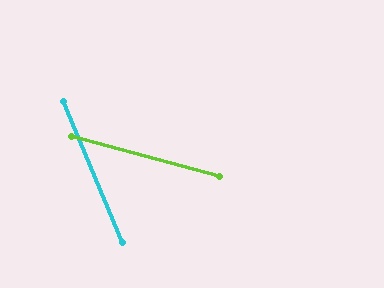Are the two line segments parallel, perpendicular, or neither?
Neither parallel nor perpendicular — they differ by about 52°.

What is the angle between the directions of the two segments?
Approximately 52 degrees.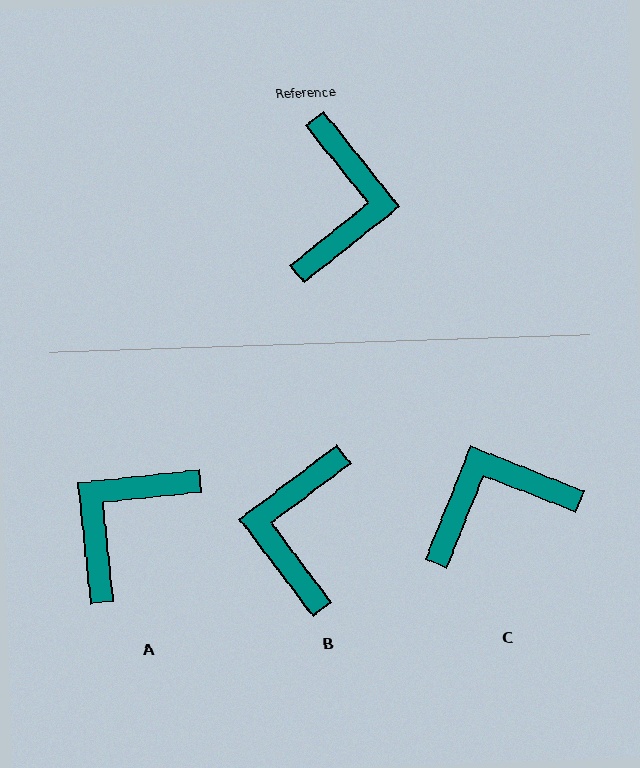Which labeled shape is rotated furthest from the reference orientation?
B, about 178 degrees away.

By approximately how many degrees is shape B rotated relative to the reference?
Approximately 178 degrees counter-clockwise.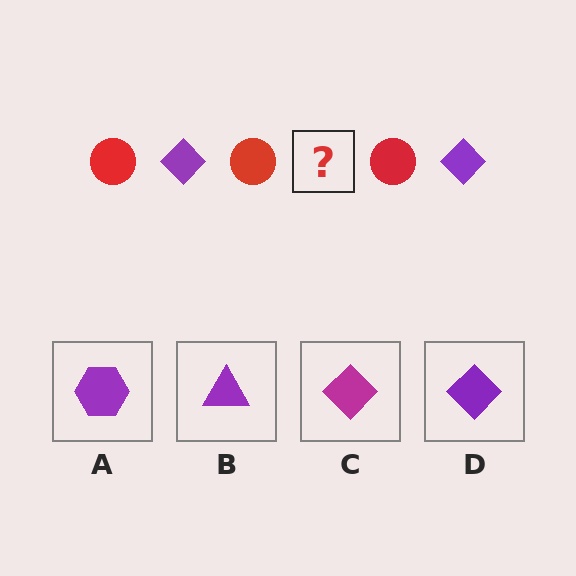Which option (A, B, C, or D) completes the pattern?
D.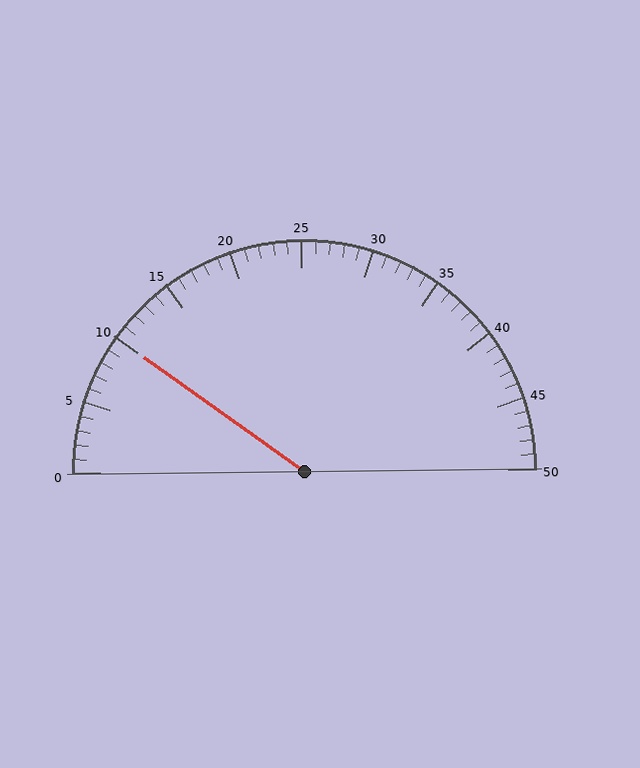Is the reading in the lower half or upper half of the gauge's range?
The reading is in the lower half of the range (0 to 50).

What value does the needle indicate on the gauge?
The needle indicates approximately 10.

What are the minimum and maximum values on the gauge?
The gauge ranges from 0 to 50.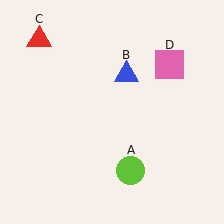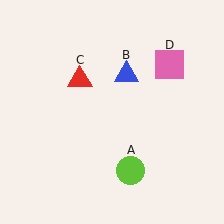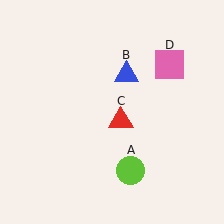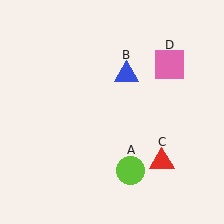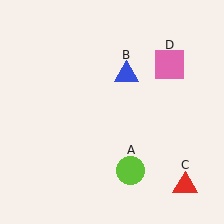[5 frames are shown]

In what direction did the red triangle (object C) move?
The red triangle (object C) moved down and to the right.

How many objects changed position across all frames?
1 object changed position: red triangle (object C).